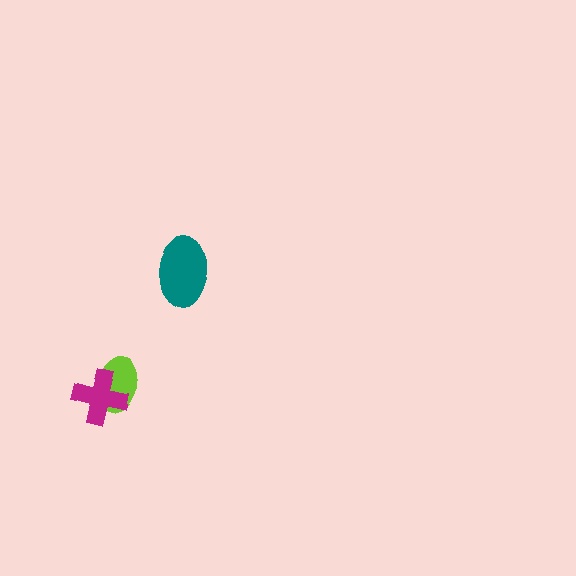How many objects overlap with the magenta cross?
1 object overlaps with the magenta cross.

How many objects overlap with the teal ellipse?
0 objects overlap with the teal ellipse.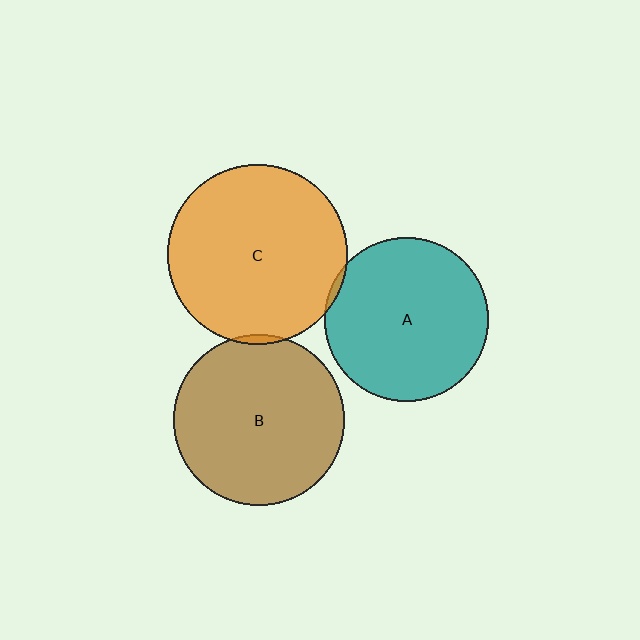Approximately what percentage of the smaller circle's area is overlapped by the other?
Approximately 5%.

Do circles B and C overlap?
Yes.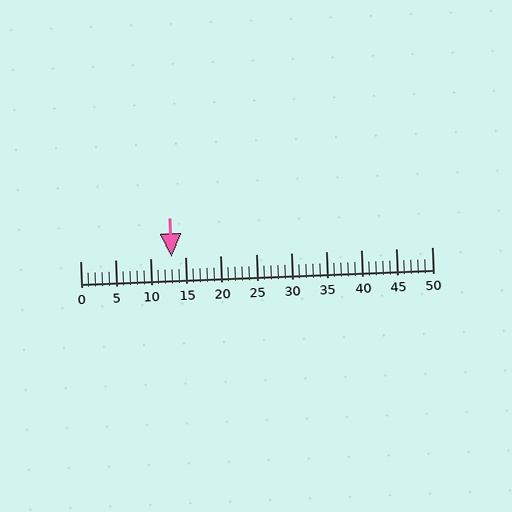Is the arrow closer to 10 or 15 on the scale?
The arrow is closer to 15.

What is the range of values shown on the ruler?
The ruler shows values from 0 to 50.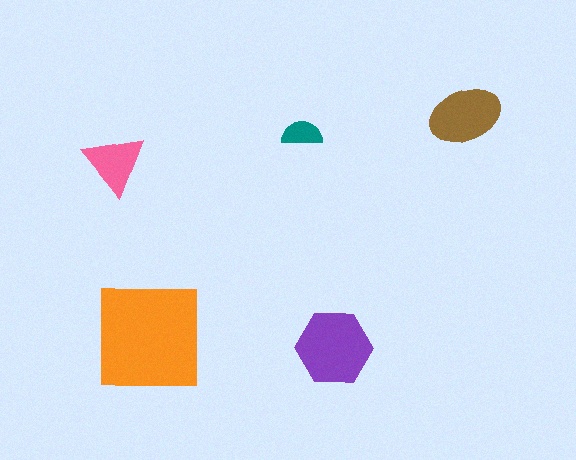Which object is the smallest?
The teal semicircle.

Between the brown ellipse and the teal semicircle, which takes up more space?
The brown ellipse.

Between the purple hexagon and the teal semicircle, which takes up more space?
The purple hexagon.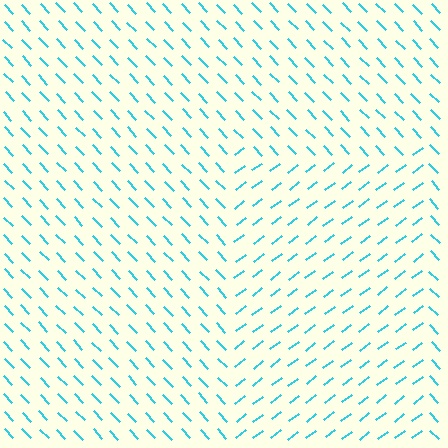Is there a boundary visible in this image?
Yes, there is a texture boundary formed by a change in line orientation.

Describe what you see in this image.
The image is filled with small cyan line segments. A rectangle region in the image has lines oriented differently from the surrounding lines, creating a visible texture boundary.